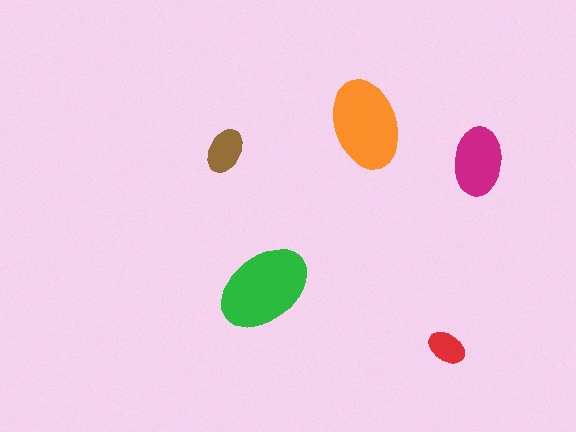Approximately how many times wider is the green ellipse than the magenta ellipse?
About 1.5 times wider.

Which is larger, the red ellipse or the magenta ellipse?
The magenta one.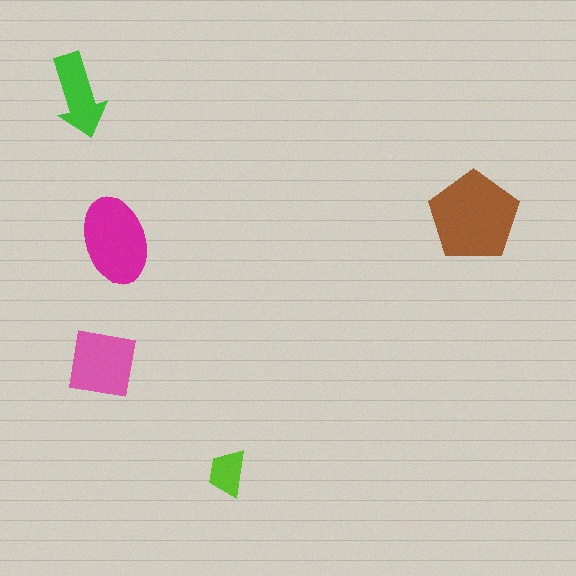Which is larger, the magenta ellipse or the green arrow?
The magenta ellipse.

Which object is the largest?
The brown pentagon.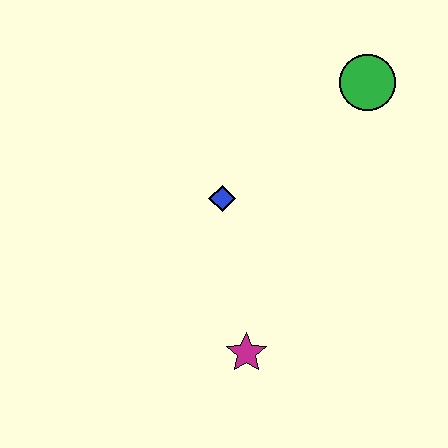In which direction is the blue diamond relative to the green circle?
The blue diamond is to the left of the green circle.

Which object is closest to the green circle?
The blue diamond is closest to the green circle.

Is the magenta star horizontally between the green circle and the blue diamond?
Yes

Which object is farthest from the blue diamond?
The green circle is farthest from the blue diamond.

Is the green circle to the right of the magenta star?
Yes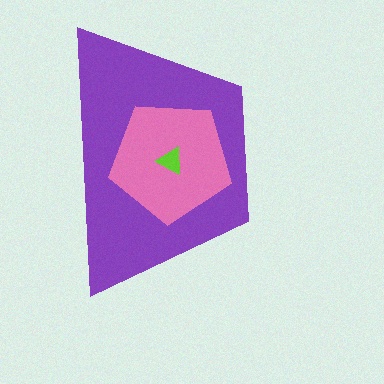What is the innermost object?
The lime triangle.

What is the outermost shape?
The purple trapezoid.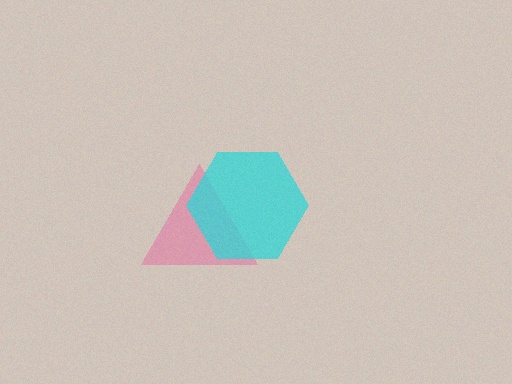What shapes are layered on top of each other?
The layered shapes are: a pink triangle, a cyan hexagon.